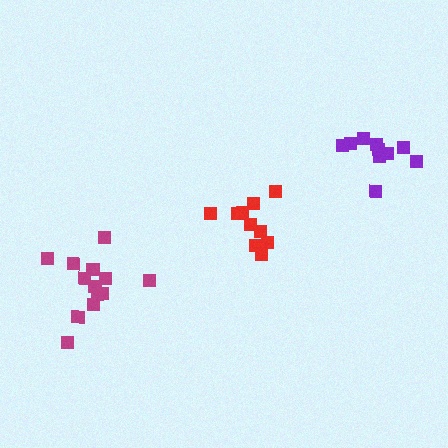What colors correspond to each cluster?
The clusters are colored: red, magenta, purple.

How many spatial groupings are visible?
There are 3 spatial groupings.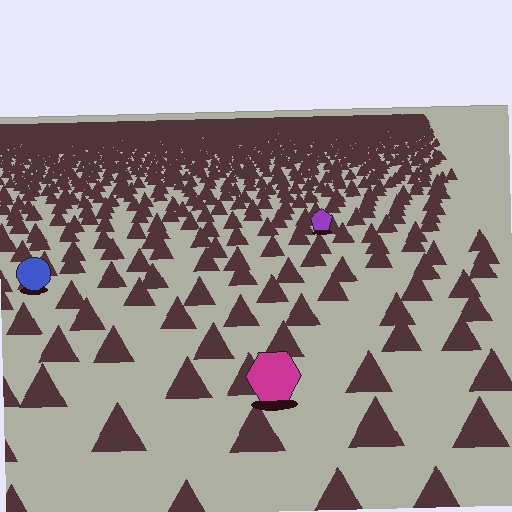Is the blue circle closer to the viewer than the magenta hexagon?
No. The magenta hexagon is closer — you can tell from the texture gradient: the ground texture is coarser near it.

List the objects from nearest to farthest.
From nearest to farthest: the magenta hexagon, the blue circle, the purple pentagon.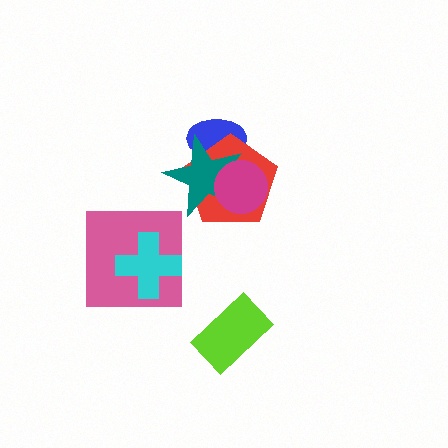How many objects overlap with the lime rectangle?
0 objects overlap with the lime rectangle.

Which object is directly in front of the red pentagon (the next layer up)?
The teal star is directly in front of the red pentagon.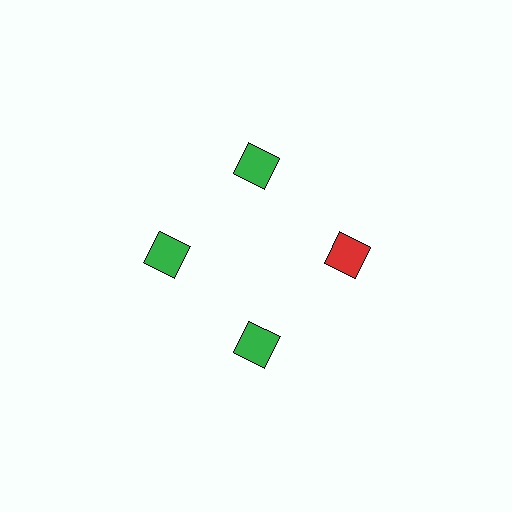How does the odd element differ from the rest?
It has a different color: red instead of green.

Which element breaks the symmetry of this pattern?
The red diamond at roughly the 3 o'clock position breaks the symmetry. All other shapes are green diamonds.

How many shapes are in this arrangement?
There are 4 shapes arranged in a ring pattern.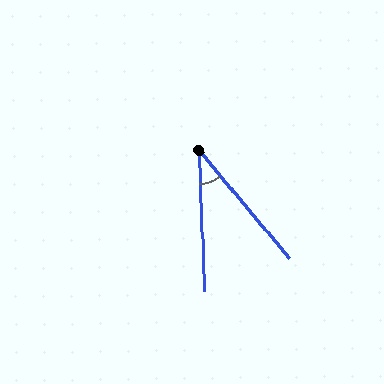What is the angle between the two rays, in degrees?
Approximately 38 degrees.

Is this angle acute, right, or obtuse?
It is acute.